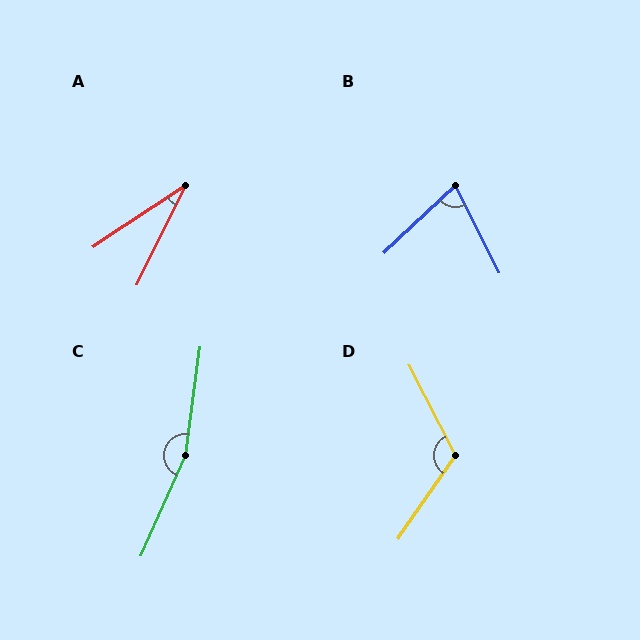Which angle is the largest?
C, at approximately 163 degrees.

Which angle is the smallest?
A, at approximately 30 degrees.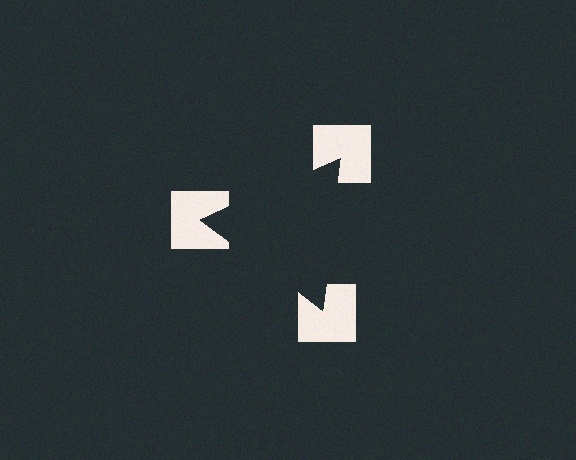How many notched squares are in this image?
There are 3 — one at each vertex of the illusory triangle.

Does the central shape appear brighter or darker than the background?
It typically appears slightly darker than the background, even though no actual brightness change is drawn.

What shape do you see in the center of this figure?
An illusory triangle — its edges are inferred from the aligned wedge cuts in the notched squares, not physically drawn.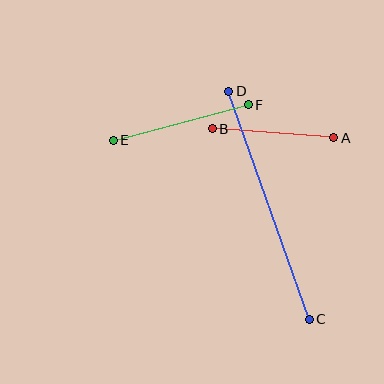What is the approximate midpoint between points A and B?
The midpoint is at approximately (273, 133) pixels.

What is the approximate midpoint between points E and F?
The midpoint is at approximately (181, 123) pixels.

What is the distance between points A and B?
The distance is approximately 122 pixels.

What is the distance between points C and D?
The distance is approximately 242 pixels.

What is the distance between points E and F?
The distance is approximately 139 pixels.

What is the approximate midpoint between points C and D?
The midpoint is at approximately (269, 205) pixels.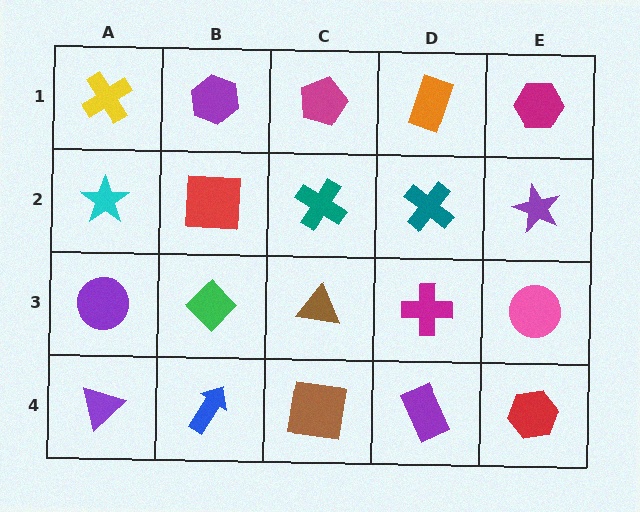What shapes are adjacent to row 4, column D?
A magenta cross (row 3, column D), a brown square (row 4, column C), a red hexagon (row 4, column E).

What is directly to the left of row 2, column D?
A teal cross.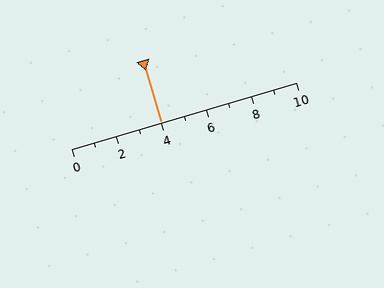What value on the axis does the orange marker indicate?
The marker indicates approximately 4.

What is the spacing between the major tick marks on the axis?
The major ticks are spaced 2 apart.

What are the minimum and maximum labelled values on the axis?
The axis runs from 0 to 10.